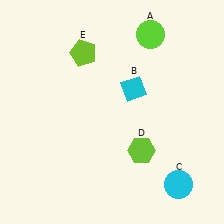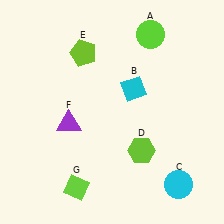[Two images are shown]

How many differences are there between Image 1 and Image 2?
There are 2 differences between the two images.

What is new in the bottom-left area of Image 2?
A purple triangle (F) was added in the bottom-left area of Image 2.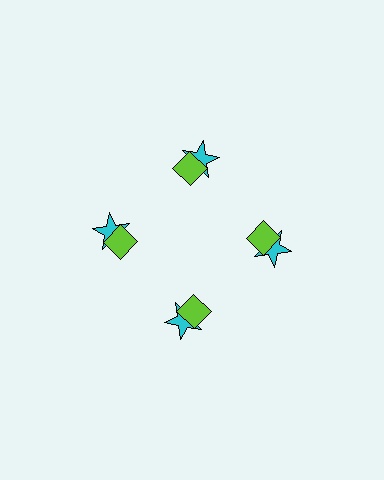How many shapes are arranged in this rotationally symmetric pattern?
There are 8 shapes, arranged in 4 groups of 2.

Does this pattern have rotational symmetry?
Yes, this pattern has 4-fold rotational symmetry. It looks the same after rotating 90 degrees around the center.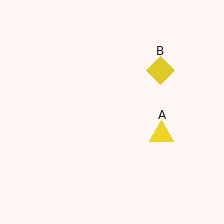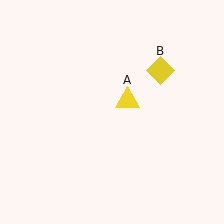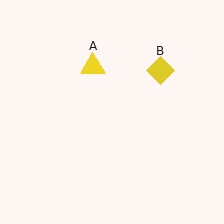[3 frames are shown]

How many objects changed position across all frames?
1 object changed position: yellow triangle (object A).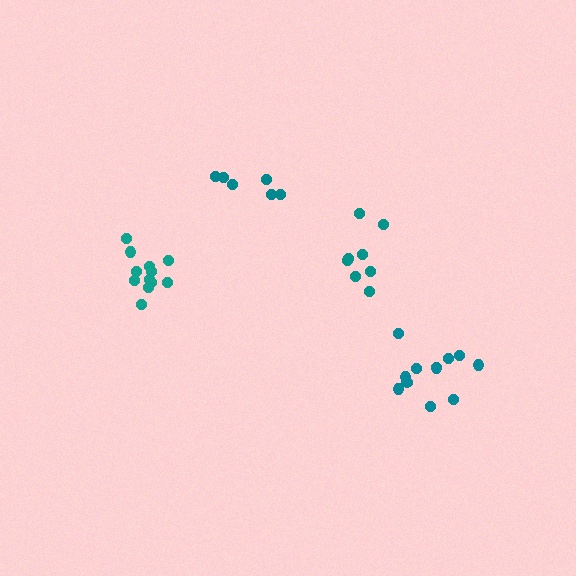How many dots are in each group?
Group 1: 8 dots, Group 2: 12 dots, Group 3: 6 dots, Group 4: 12 dots (38 total).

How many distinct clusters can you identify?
There are 4 distinct clusters.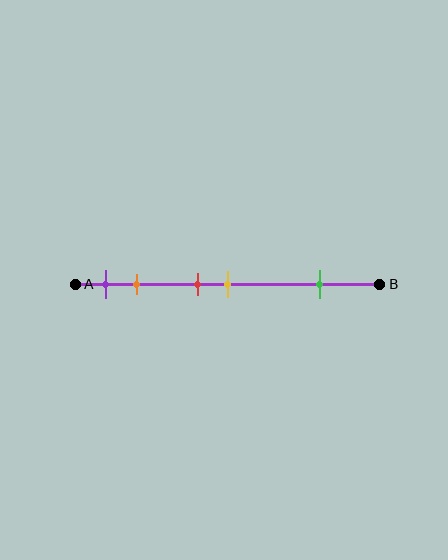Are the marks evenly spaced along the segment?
No, the marks are not evenly spaced.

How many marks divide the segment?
There are 5 marks dividing the segment.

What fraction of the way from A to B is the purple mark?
The purple mark is approximately 10% (0.1) of the way from A to B.